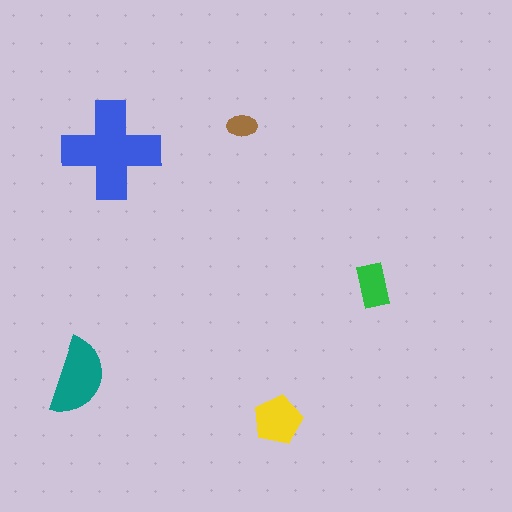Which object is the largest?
The blue cross.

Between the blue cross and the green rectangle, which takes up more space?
The blue cross.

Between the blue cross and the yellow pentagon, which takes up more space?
The blue cross.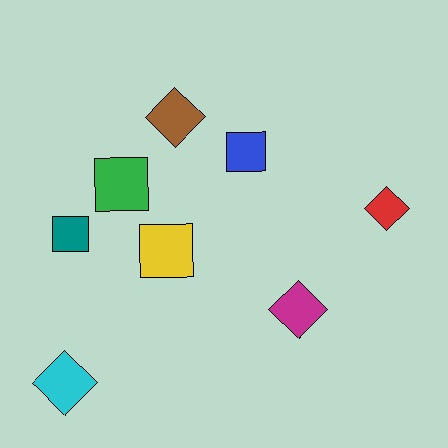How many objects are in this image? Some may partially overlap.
There are 8 objects.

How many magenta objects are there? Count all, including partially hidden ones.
There is 1 magenta object.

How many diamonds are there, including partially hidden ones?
There are 4 diamonds.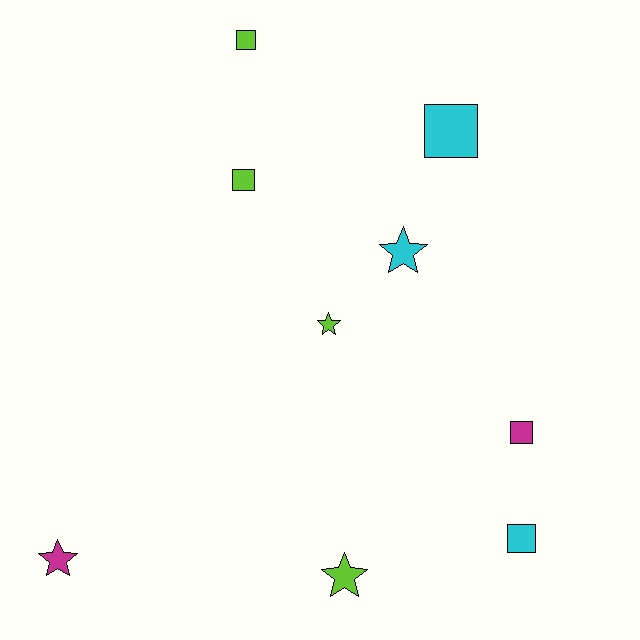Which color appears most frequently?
Lime, with 4 objects.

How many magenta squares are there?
There is 1 magenta square.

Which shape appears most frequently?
Square, with 5 objects.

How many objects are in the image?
There are 9 objects.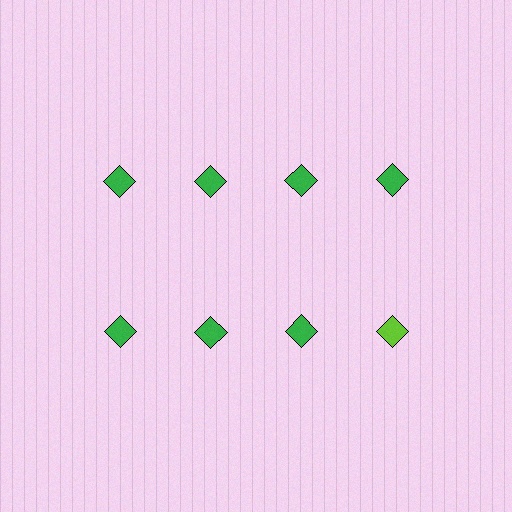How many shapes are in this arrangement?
There are 8 shapes arranged in a grid pattern.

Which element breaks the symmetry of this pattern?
The lime diamond in the second row, second from right column breaks the symmetry. All other shapes are green diamonds.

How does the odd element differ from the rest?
It has a different color: lime instead of green.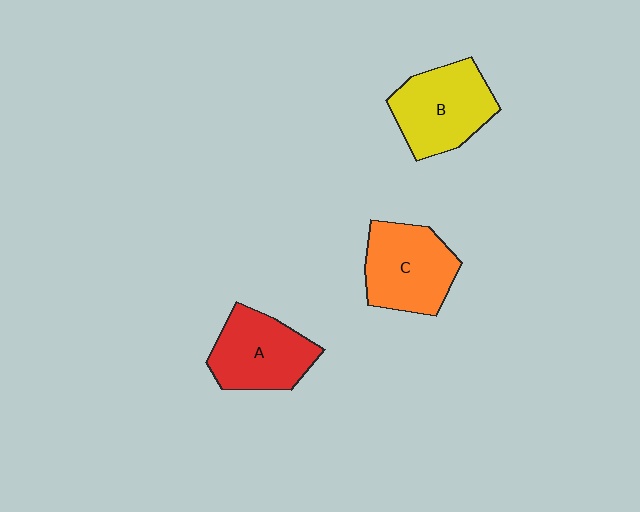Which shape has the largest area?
Shape B (yellow).